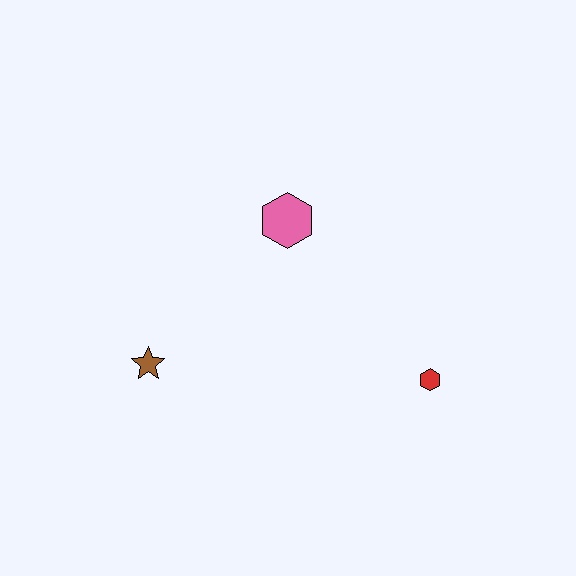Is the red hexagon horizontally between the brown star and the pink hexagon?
No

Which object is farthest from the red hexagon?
The brown star is farthest from the red hexagon.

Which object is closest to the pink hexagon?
The brown star is closest to the pink hexagon.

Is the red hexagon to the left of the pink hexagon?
No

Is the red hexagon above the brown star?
No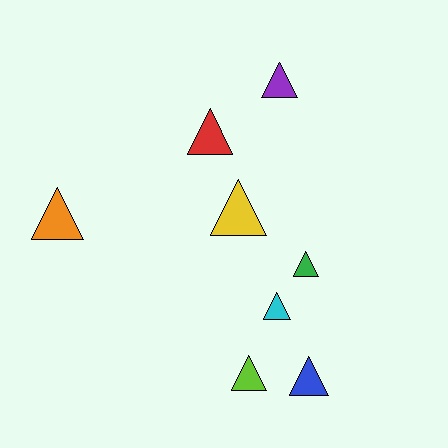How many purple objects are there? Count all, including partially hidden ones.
There is 1 purple object.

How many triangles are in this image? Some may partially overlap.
There are 8 triangles.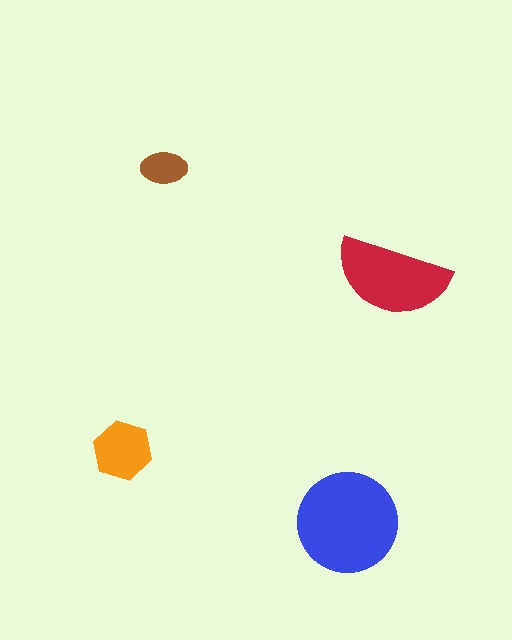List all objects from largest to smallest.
The blue circle, the red semicircle, the orange hexagon, the brown ellipse.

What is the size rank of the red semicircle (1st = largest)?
2nd.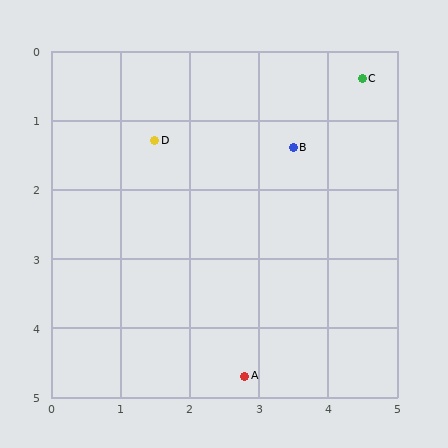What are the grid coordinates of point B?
Point B is at approximately (3.5, 1.4).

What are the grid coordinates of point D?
Point D is at approximately (1.5, 1.3).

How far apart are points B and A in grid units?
Points B and A are about 3.4 grid units apart.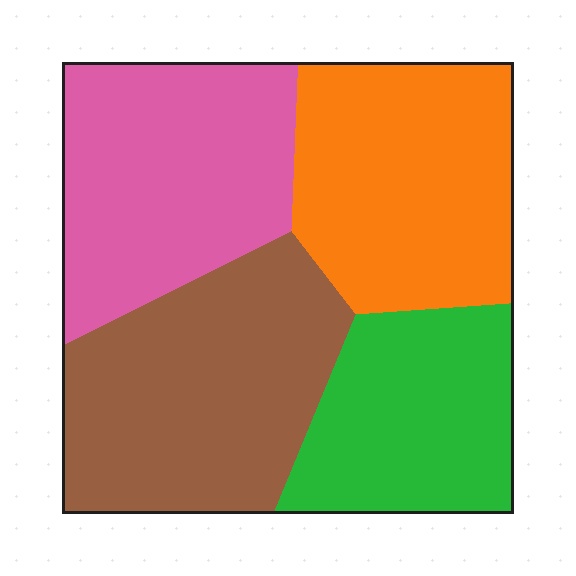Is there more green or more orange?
Orange.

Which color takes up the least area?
Green, at roughly 20%.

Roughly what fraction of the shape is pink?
Pink covers around 25% of the shape.